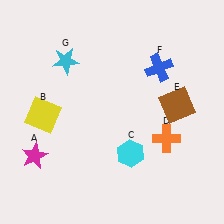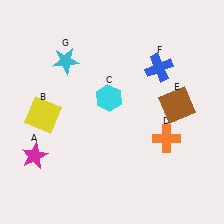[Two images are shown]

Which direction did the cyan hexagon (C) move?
The cyan hexagon (C) moved up.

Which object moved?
The cyan hexagon (C) moved up.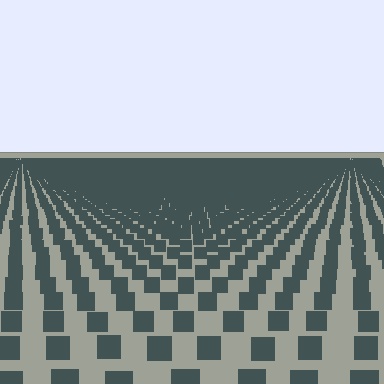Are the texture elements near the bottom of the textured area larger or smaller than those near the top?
Larger. Near the bottom, elements are closer to the viewer and appear at a bigger on-screen size.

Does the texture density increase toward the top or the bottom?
Density increases toward the top.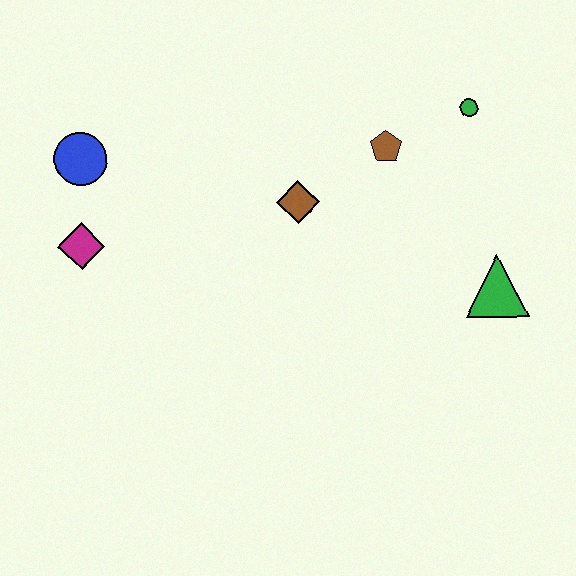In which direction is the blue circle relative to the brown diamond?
The blue circle is to the left of the brown diamond.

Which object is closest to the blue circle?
The magenta diamond is closest to the blue circle.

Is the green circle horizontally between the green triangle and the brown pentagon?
Yes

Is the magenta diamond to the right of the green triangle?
No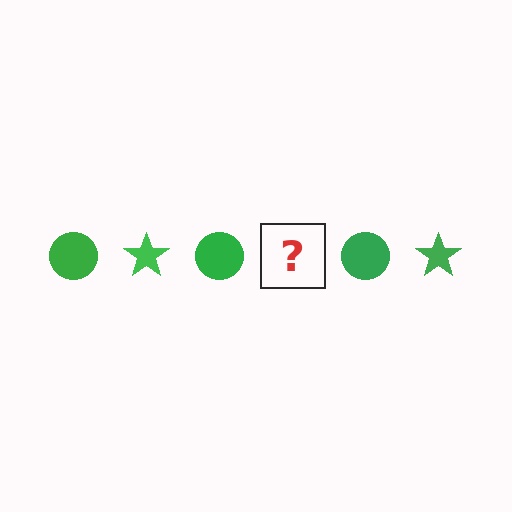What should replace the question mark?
The question mark should be replaced with a green star.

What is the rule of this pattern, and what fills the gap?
The rule is that the pattern cycles through circle, star shapes in green. The gap should be filled with a green star.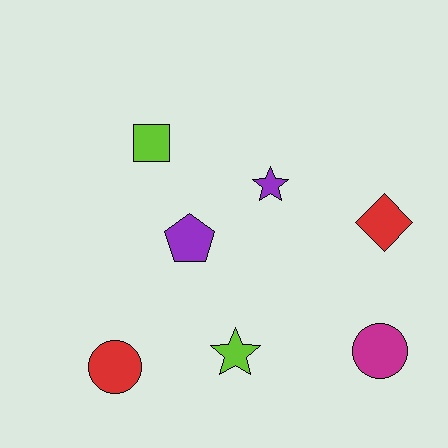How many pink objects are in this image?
There are no pink objects.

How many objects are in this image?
There are 7 objects.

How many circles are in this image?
There are 2 circles.